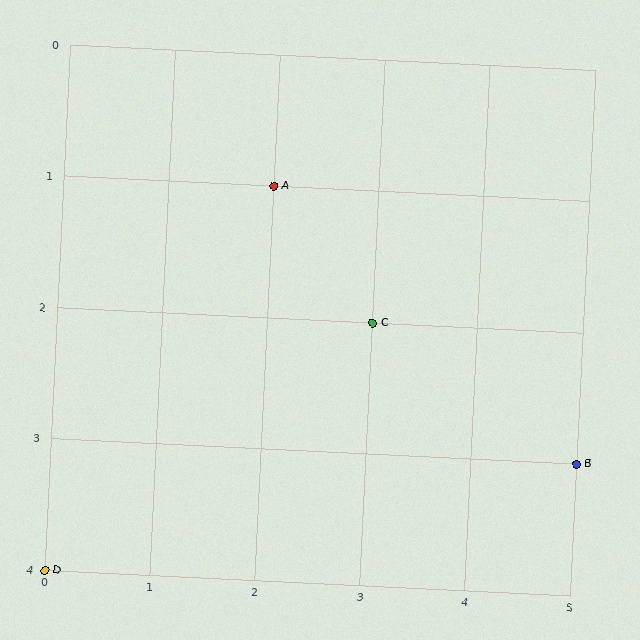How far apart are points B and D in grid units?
Points B and D are 5 columns and 1 row apart (about 5.1 grid units diagonally).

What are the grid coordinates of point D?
Point D is at grid coordinates (0, 4).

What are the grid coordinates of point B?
Point B is at grid coordinates (5, 3).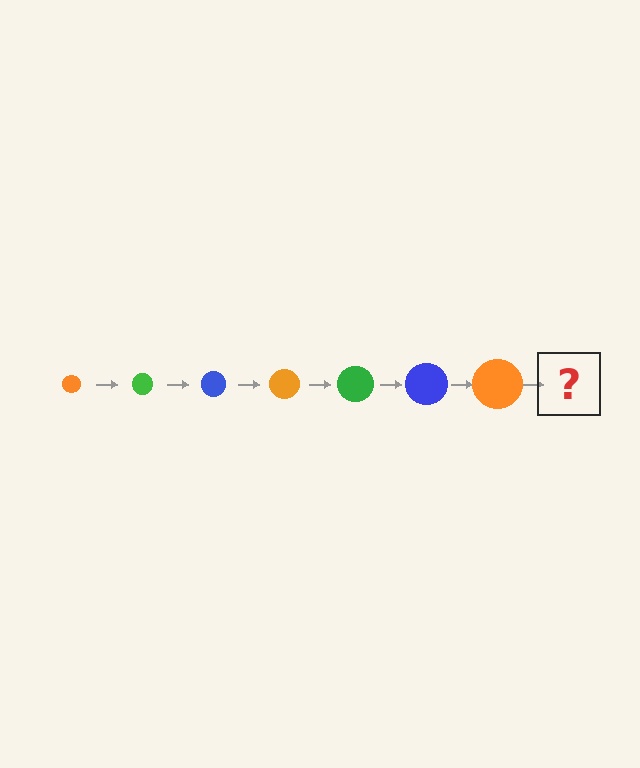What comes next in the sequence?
The next element should be a green circle, larger than the previous one.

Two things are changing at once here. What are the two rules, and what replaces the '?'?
The two rules are that the circle grows larger each step and the color cycles through orange, green, and blue. The '?' should be a green circle, larger than the previous one.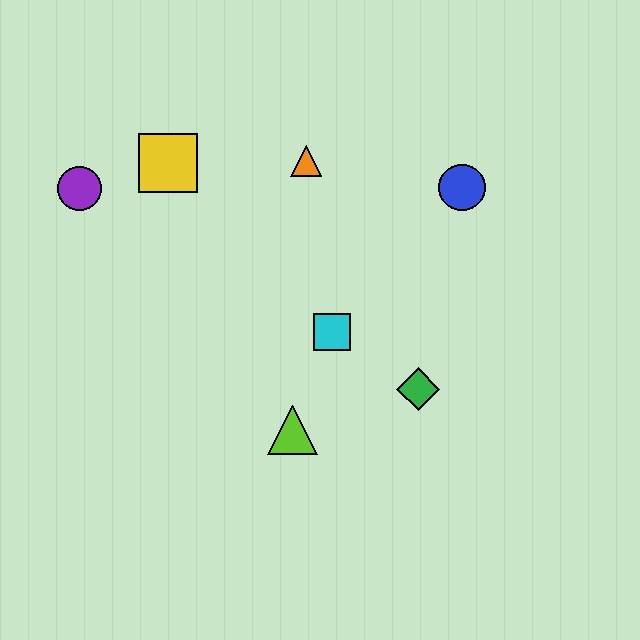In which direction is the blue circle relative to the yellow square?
The blue circle is to the right of the yellow square.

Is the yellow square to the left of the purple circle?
No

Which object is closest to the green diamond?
The cyan square is closest to the green diamond.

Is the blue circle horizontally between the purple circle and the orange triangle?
No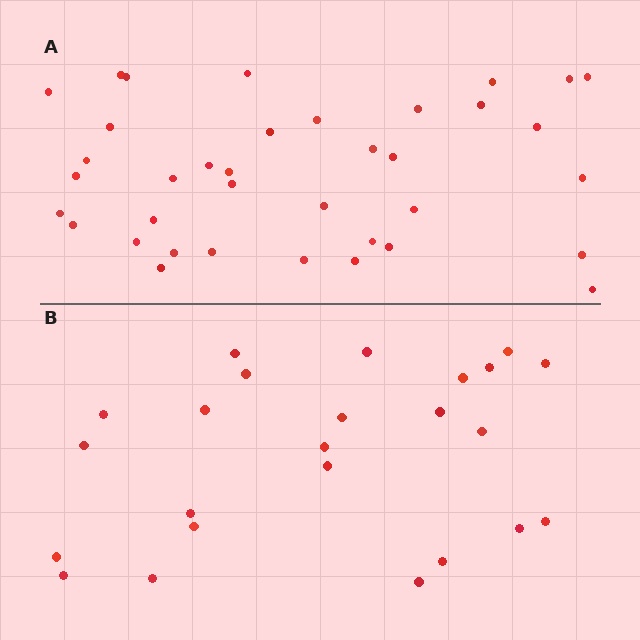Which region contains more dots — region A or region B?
Region A (the top region) has more dots.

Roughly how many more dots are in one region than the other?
Region A has approximately 15 more dots than region B.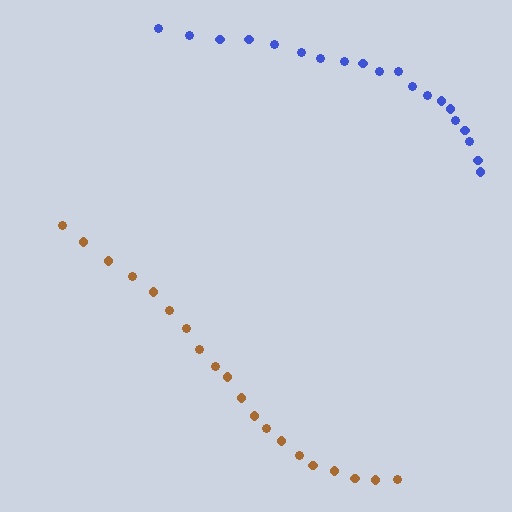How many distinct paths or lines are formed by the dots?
There are 2 distinct paths.